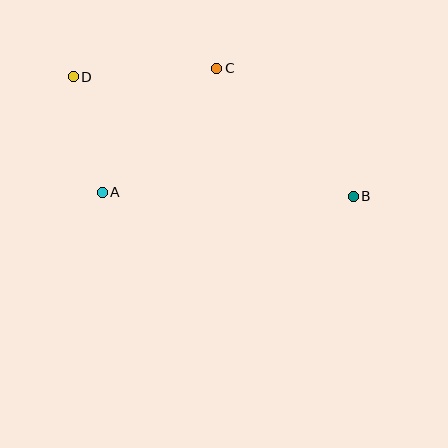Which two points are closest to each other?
Points A and D are closest to each other.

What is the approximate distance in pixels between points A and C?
The distance between A and C is approximately 169 pixels.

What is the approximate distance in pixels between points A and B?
The distance between A and B is approximately 251 pixels.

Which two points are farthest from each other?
Points B and D are farthest from each other.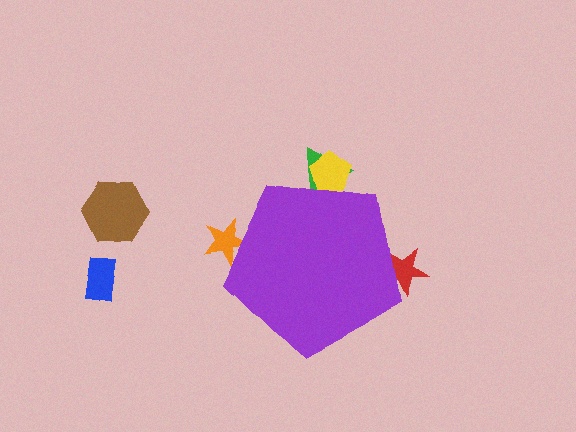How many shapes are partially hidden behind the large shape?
4 shapes are partially hidden.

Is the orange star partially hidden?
Yes, the orange star is partially hidden behind the purple pentagon.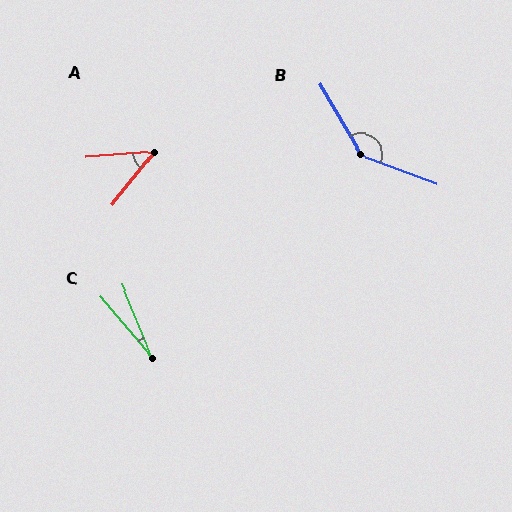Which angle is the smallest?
C, at approximately 18 degrees.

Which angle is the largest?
B, at approximately 141 degrees.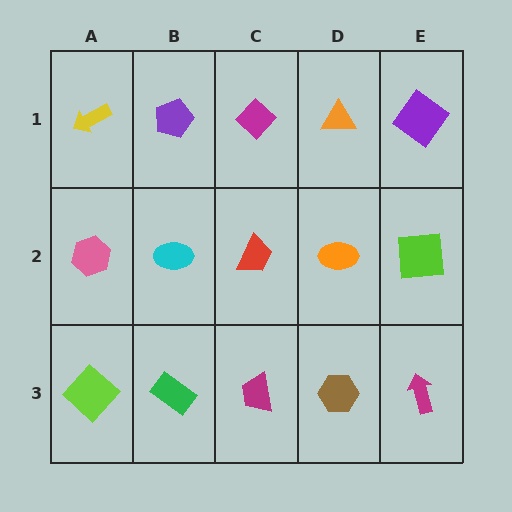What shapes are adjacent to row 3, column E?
A lime square (row 2, column E), a brown hexagon (row 3, column D).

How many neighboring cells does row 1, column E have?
2.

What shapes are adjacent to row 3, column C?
A red trapezoid (row 2, column C), a green rectangle (row 3, column B), a brown hexagon (row 3, column D).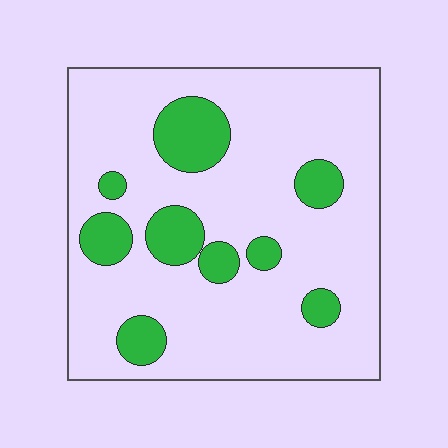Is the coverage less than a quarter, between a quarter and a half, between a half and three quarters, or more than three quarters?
Less than a quarter.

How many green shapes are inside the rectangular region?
9.